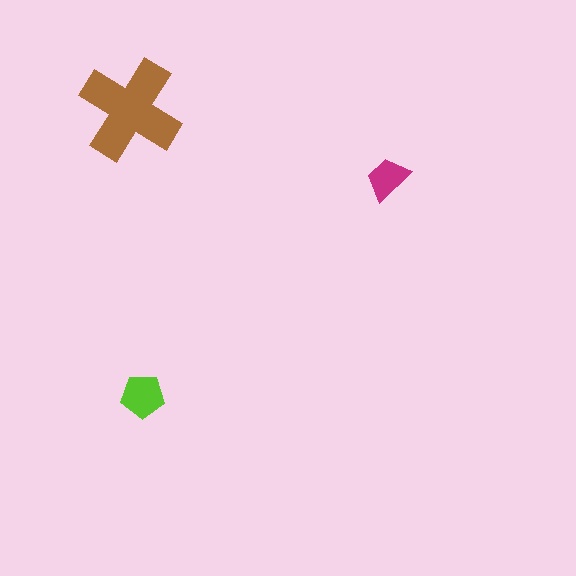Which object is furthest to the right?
The magenta trapezoid is rightmost.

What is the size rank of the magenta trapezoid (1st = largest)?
3rd.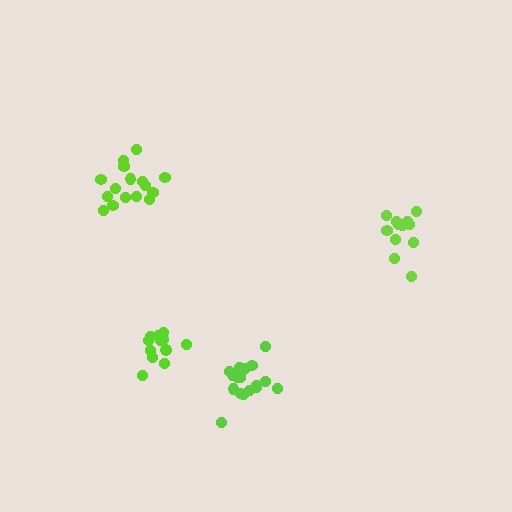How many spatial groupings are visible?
There are 4 spatial groupings.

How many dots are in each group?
Group 1: 18 dots, Group 2: 12 dots, Group 3: 16 dots, Group 4: 12 dots (58 total).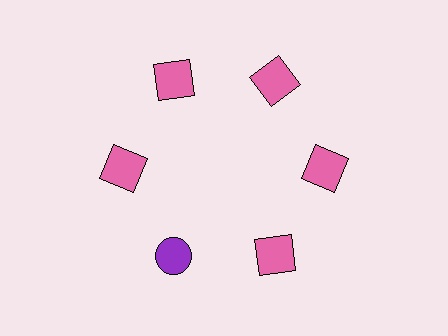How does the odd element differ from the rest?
It differs in both color (purple instead of pink) and shape (circle instead of square).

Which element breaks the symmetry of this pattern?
The purple circle at roughly the 7 o'clock position breaks the symmetry. All other shapes are pink squares.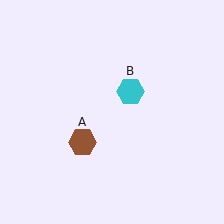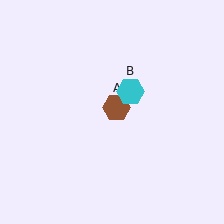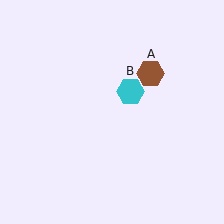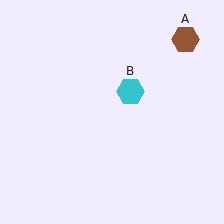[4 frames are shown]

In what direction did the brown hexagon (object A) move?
The brown hexagon (object A) moved up and to the right.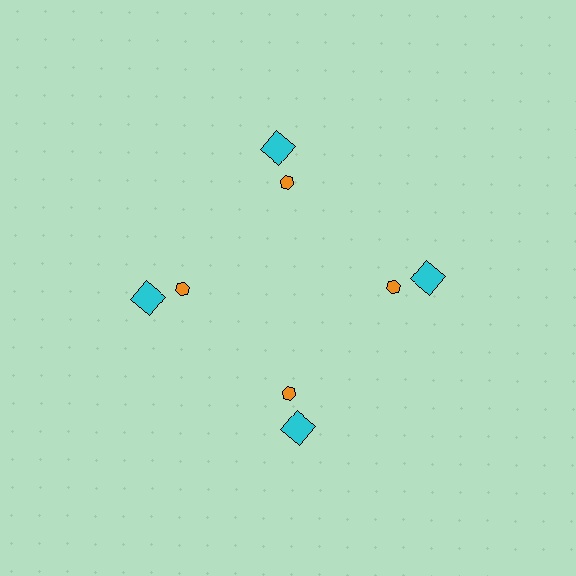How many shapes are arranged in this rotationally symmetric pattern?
There are 8 shapes, arranged in 4 groups of 2.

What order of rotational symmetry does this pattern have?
This pattern has 4-fold rotational symmetry.